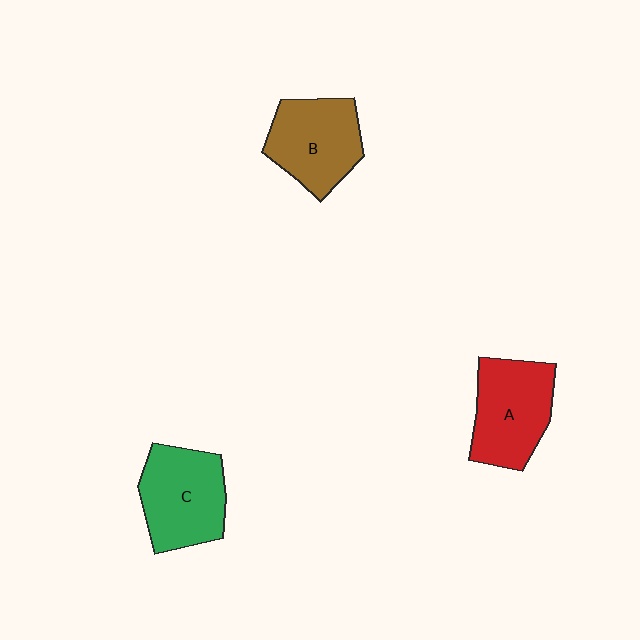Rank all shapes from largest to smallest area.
From largest to smallest: C (green), A (red), B (brown).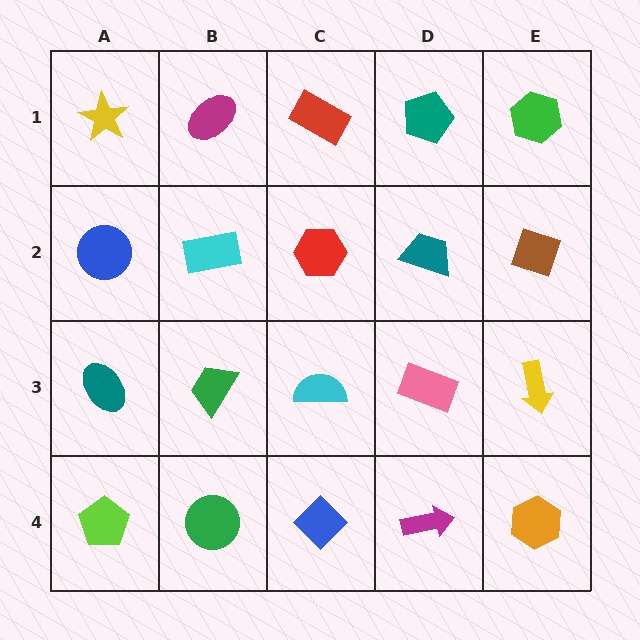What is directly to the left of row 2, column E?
A teal trapezoid.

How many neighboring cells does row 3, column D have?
4.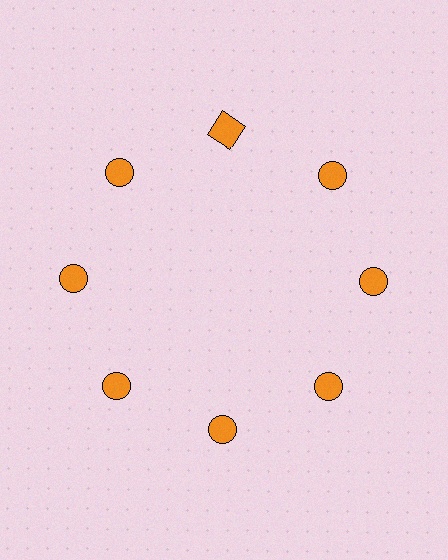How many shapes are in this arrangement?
There are 8 shapes arranged in a ring pattern.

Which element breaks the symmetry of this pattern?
The orange square at roughly the 12 o'clock position breaks the symmetry. All other shapes are orange circles.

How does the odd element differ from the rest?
It has a different shape: square instead of circle.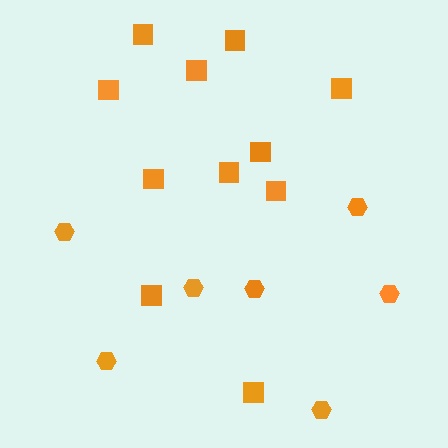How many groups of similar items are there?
There are 2 groups: one group of hexagons (7) and one group of squares (11).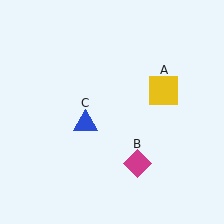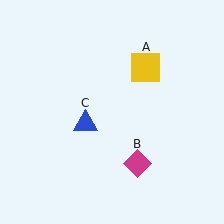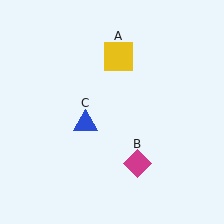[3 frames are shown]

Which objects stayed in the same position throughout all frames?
Magenta diamond (object B) and blue triangle (object C) remained stationary.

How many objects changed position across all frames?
1 object changed position: yellow square (object A).